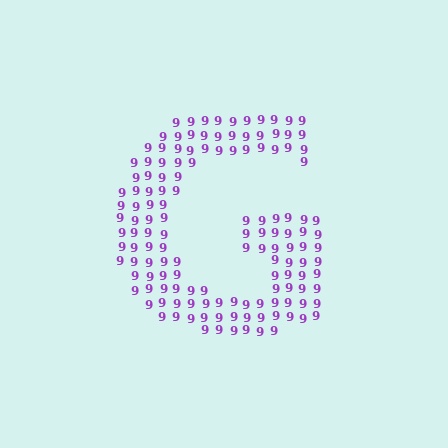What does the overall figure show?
The overall figure shows the letter G.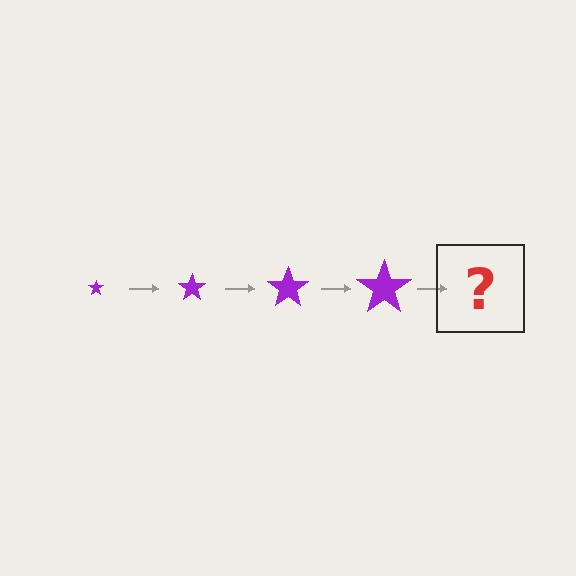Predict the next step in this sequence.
The next step is a purple star, larger than the previous one.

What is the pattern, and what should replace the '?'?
The pattern is that the star gets progressively larger each step. The '?' should be a purple star, larger than the previous one.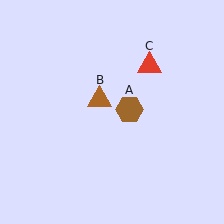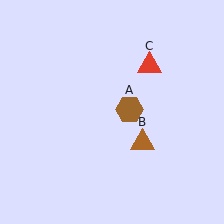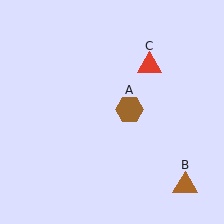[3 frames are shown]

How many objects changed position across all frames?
1 object changed position: brown triangle (object B).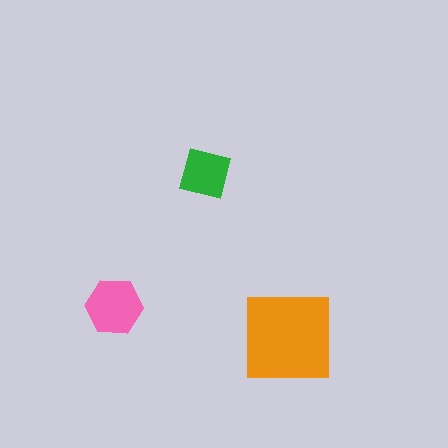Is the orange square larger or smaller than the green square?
Larger.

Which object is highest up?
The green square is topmost.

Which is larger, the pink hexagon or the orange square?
The orange square.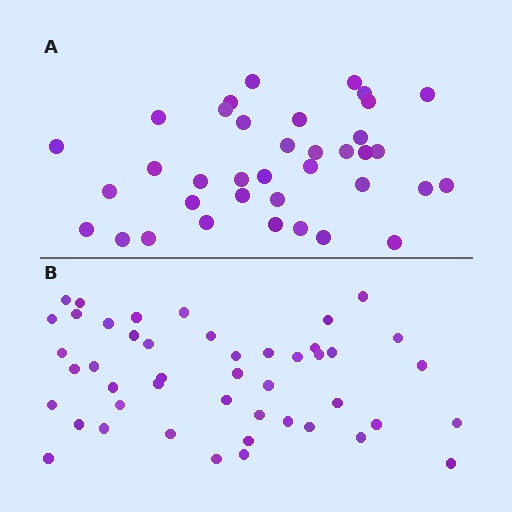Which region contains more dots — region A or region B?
Region B (the bottom region) has more dots.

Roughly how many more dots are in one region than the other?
Region B has roughly 8 or so more dots than region A.